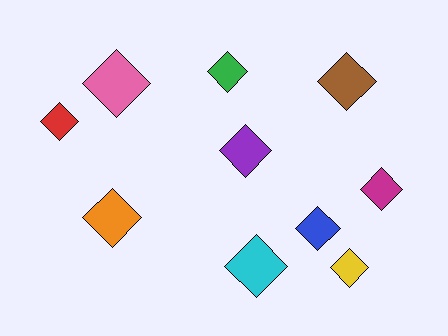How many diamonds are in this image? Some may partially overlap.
There are 10 diamonds.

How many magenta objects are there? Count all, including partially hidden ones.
There is 1 magenta object.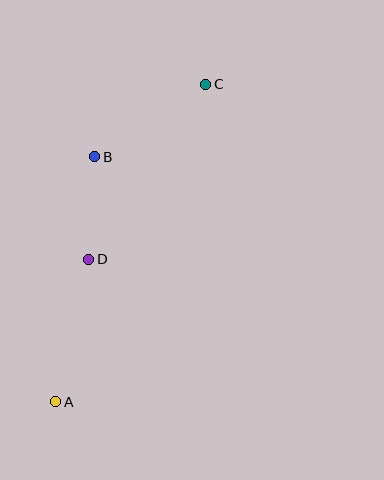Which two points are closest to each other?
Points B and D are closest to each other.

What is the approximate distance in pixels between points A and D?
The distance between A and D is approximately 147 pixels.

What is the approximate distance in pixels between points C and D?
The distance between C and D is approximately 210 pixels.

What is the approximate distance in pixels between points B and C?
The distance between B and C is approximately 133 pixels.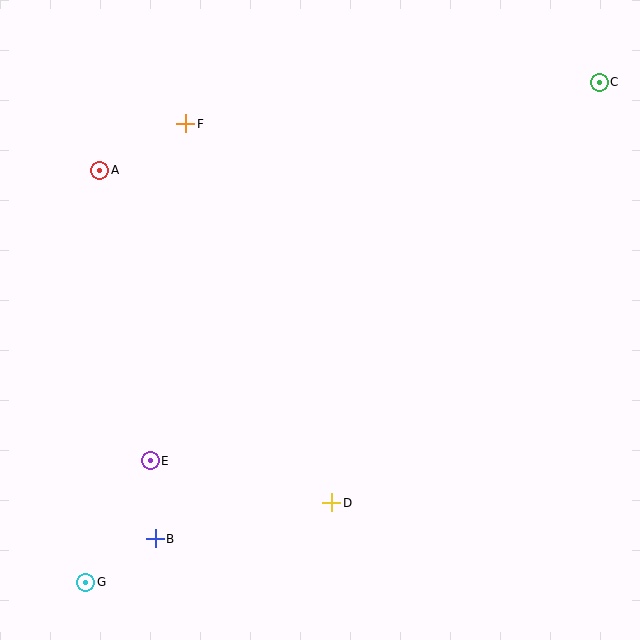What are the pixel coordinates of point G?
Point G is at (86, 582).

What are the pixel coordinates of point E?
Point E is at (150, 461).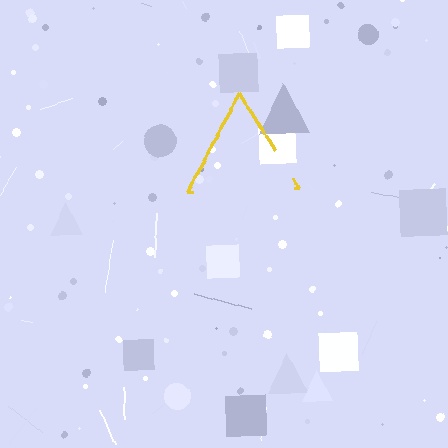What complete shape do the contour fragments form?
The contour fragments form a triangle.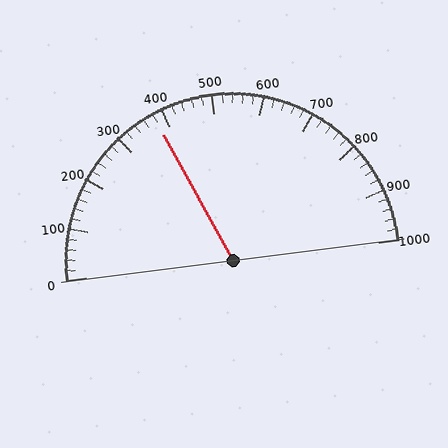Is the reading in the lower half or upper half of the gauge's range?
The reading is in the lower half of the range (0 to 1000).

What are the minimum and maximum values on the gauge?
The gauge ranges from 0 to 1000.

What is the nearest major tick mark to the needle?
The nearest major tick mark is 400.